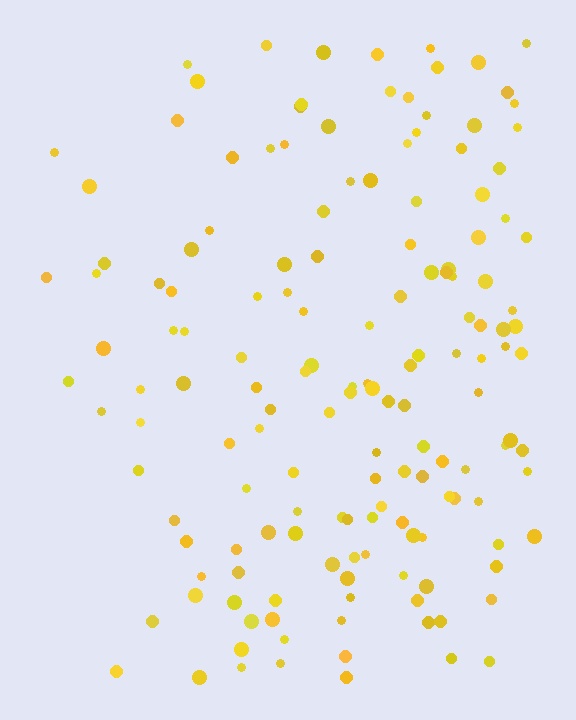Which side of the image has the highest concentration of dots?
The right.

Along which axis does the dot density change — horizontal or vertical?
Horizontal.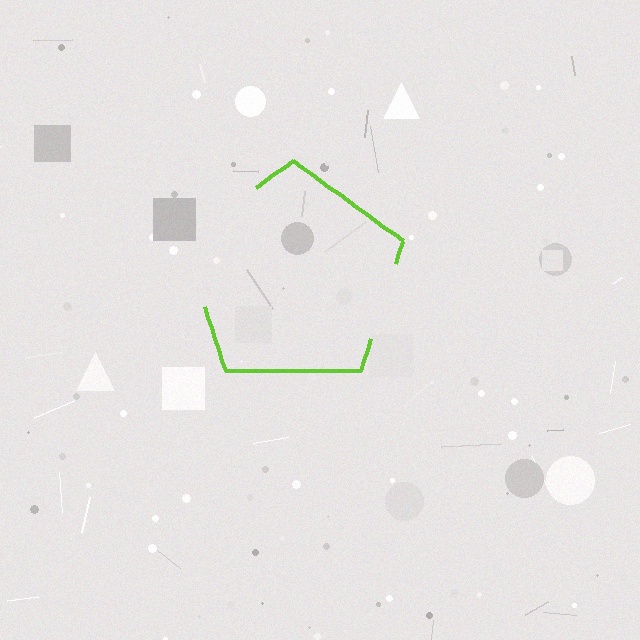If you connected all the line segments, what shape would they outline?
They would outline a pentagon.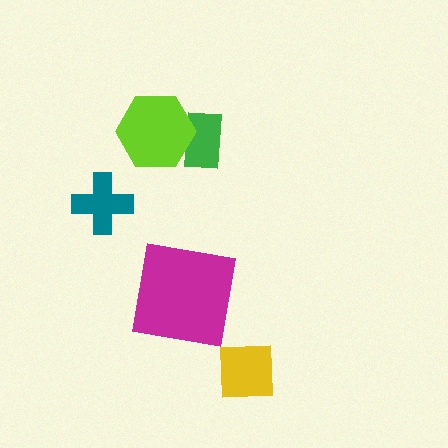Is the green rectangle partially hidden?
Yes, it is partially covered by another shape.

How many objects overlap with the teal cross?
0 objects overlap with the teal cross.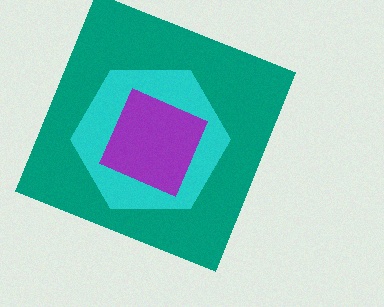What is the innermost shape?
The purple diamond.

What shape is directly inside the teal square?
The cyan hexagon.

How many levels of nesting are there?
3.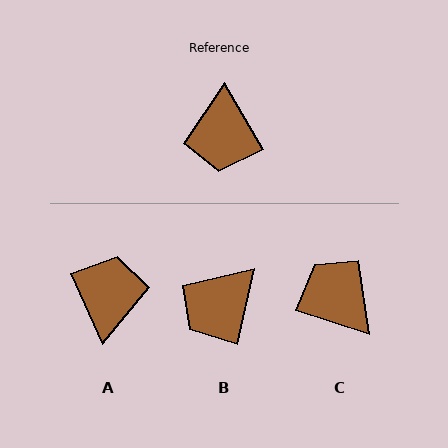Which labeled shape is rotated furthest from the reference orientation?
A, about 174 degrees away.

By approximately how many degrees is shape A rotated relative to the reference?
Approximately 174 degrees counter-clockwise.